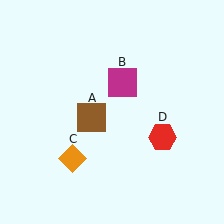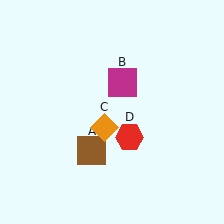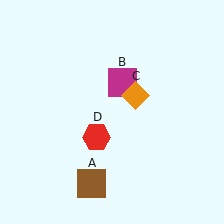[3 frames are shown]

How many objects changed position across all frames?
3 objects changed position: brown square (object A), orange diamond (object C), red hexagon (object D).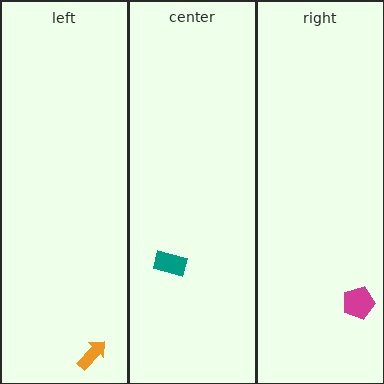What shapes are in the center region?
The teal rectangle.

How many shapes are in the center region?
1.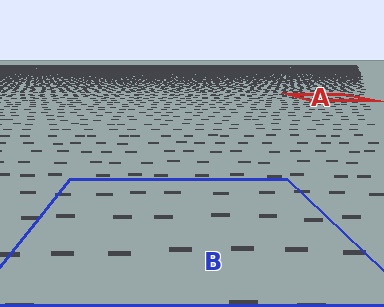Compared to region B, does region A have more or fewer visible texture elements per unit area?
Region A has more texture elements per unit area — they are packed more densely because it is farther away.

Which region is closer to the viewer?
Region B is closer. The texture elements there are larger and more spread out.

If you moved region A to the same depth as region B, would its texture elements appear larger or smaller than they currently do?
They would appear larger. At a closer depth, the same texture elements are projected at a bigger on-screen size.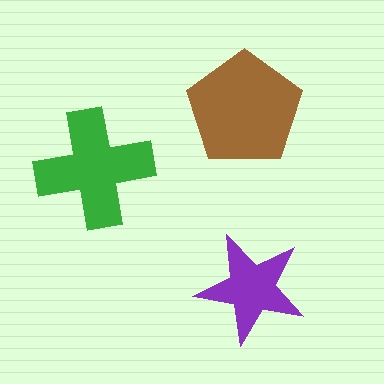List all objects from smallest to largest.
The purple star, the green cross, the brown pentagon.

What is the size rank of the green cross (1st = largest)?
2nd.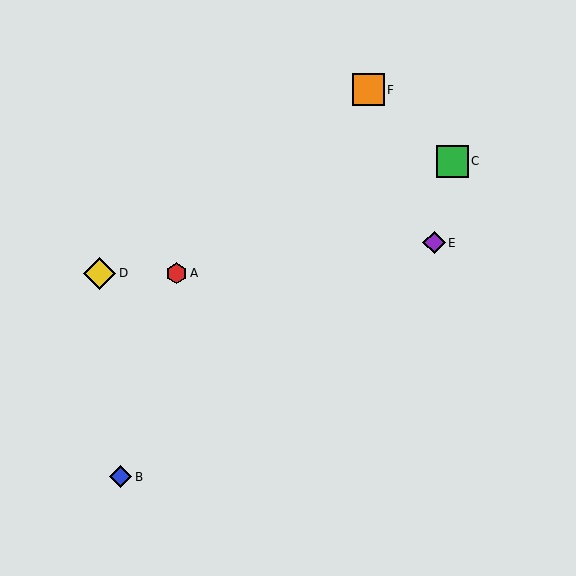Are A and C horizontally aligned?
No, A is at y≈273 and C is at y≈161.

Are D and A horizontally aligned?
Yes, both are at y≈273.